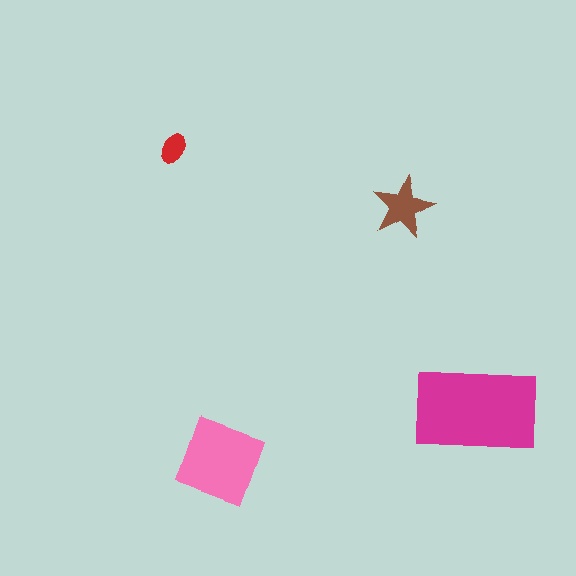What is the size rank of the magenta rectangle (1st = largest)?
1st.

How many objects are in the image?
There are 4 objects in the image.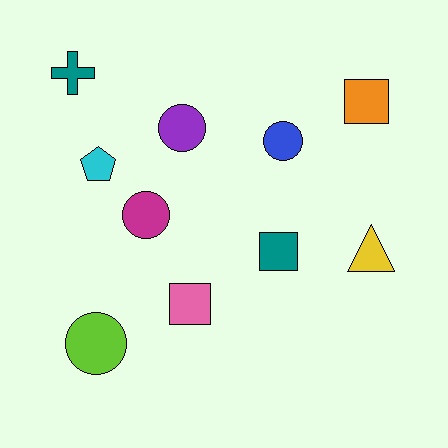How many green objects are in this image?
There are no green objects.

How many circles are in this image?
There are 4 circles.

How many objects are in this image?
There are 10 objects.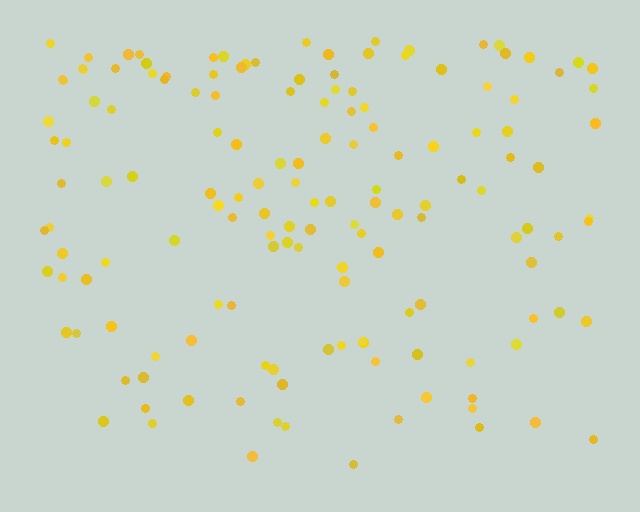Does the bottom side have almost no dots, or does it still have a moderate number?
Still a moderate number, just noticeably fewer than the top.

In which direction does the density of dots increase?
From bottom to top, with the top side densest.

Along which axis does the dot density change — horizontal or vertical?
Vertical.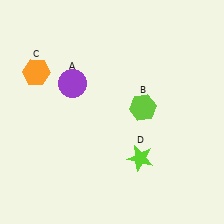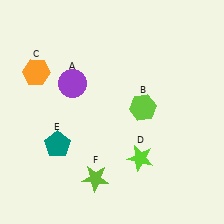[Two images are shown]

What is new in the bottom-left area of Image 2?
A lime star (F) was added in the bottom-left area of Image 2.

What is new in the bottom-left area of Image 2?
A teal pentagon (E) was added in the bottom-left area of Image 2.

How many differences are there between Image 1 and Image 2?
There are 2 differences between the two images.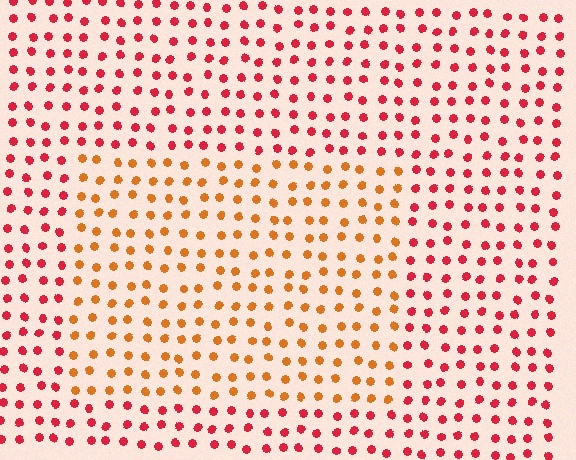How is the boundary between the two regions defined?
The boundary is defined purely by a slight shift in hue (about 37 degrees). Spacing, size, and orientation are identical on both sides.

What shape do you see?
I see a rectangle.